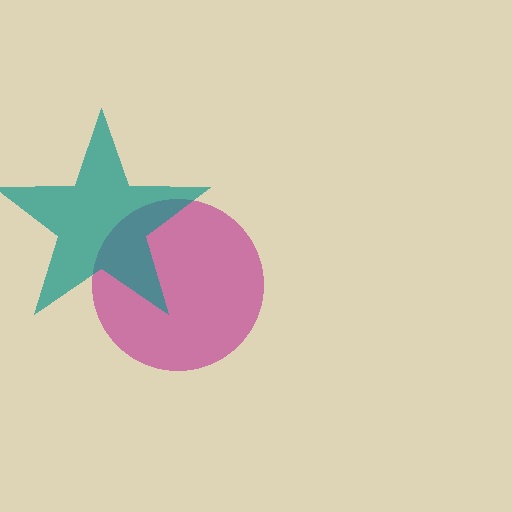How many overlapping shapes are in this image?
There are 2 overlapping shapes in the image.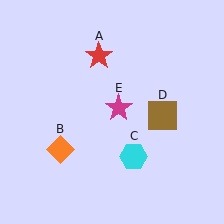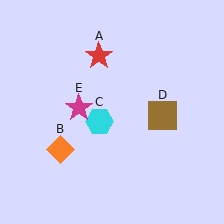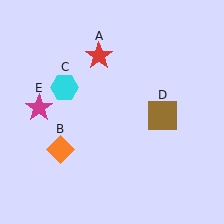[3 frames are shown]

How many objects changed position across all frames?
2 objects changed position: cyan hexagon (object C), magenta star (object E).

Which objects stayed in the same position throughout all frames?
Red star (object A) and orange diamond (object B) and brown square (object D) remained stationary.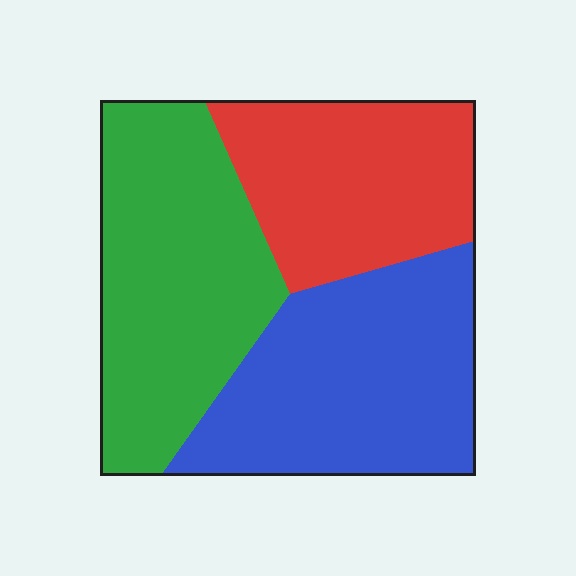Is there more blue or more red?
Blue.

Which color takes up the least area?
Red, at roughly 30%.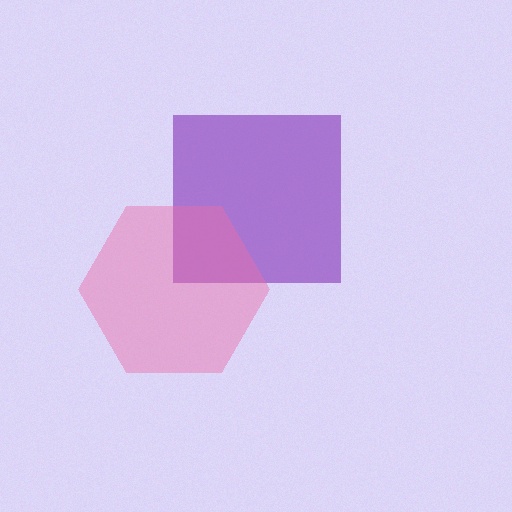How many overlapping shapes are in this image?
There are 2 overlapping shapes in the image.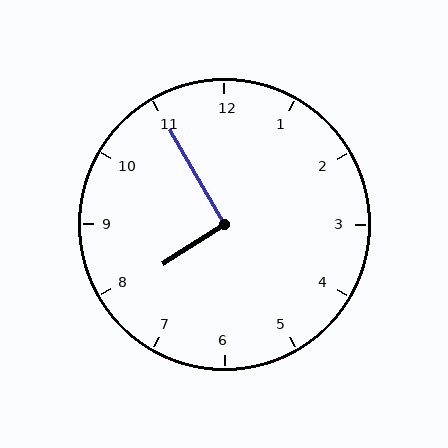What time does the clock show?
7:55.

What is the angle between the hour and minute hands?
Approximately 92 degrees.